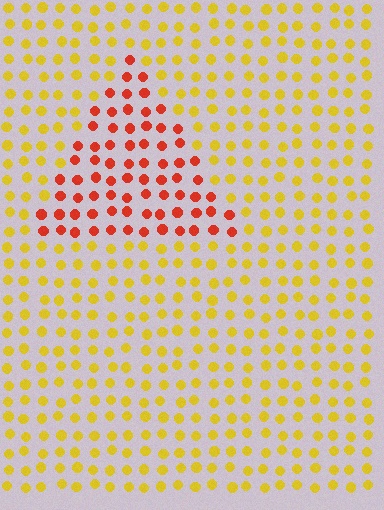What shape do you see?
I see a triangle.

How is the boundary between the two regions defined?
The boundary is defined purely by a slight shift in hue (about 48 degrees). Spacing, size, and orientation are identical on both sides.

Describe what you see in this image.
The image is filled with small yellow elements in a uniform arrangement. A triangle-shaped region is visible where the elements are tinted to a slightly different hue, forming a subtle color boundary.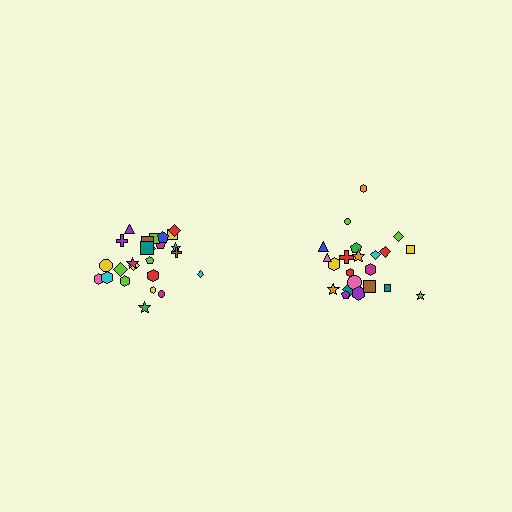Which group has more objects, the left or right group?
The left group.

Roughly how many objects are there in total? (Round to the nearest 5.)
Roughly 45 objects in total.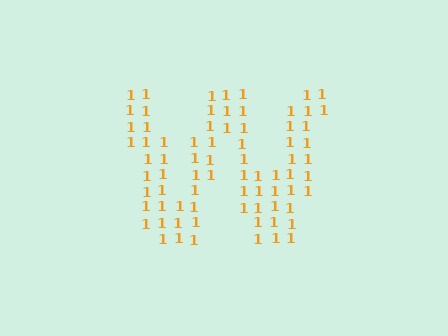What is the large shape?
The large shape is the letter W.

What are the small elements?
The small elements are digit 1's.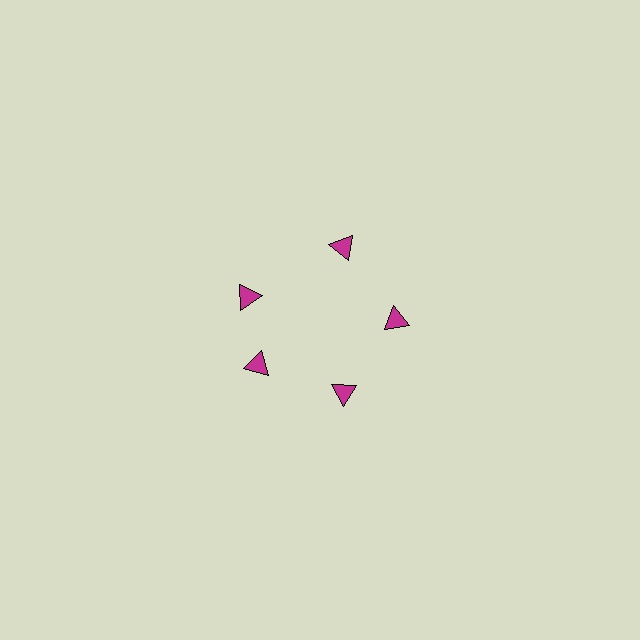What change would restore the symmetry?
The symmetry would be restored by rotating it back into even spacing with its neighbors so that all 5 triangles sit at equal angles and equal distance from the center.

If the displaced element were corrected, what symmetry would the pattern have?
It would have 5-fold rotational symmetry — the pattern would map onto itself every 72 degrees.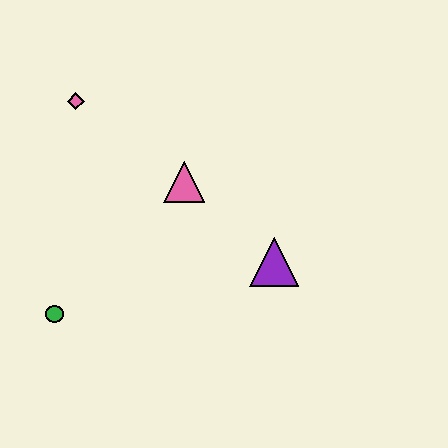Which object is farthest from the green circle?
The purple triangle is farthest from the green circle.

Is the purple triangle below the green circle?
No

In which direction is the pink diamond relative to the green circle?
The pink diamond is above the green circle.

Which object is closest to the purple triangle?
The pink triangle is closest to the purple triangle.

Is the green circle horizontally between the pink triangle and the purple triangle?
No